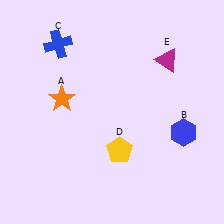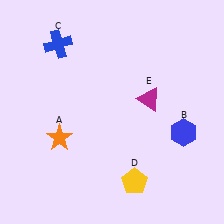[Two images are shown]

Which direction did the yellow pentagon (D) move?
The yellow pentagon (D) moved down.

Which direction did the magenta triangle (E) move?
The magenta triangle (E) moved down.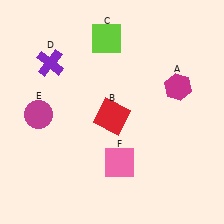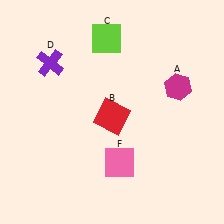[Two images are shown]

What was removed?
The magenta circle (E) was removed in Image 2.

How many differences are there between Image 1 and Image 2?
There is 1 difference between the two images.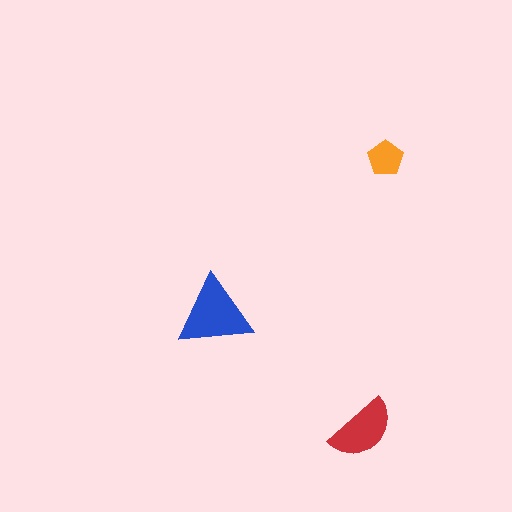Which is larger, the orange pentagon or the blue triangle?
The blue triangle.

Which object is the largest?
The blue triangle.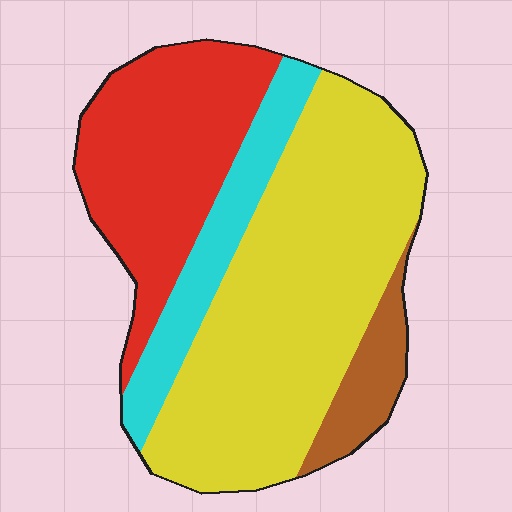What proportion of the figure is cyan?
Cyan takes up less than a quarter of the figure.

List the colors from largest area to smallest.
From largest to smallest: yellow, red, cyan, brown.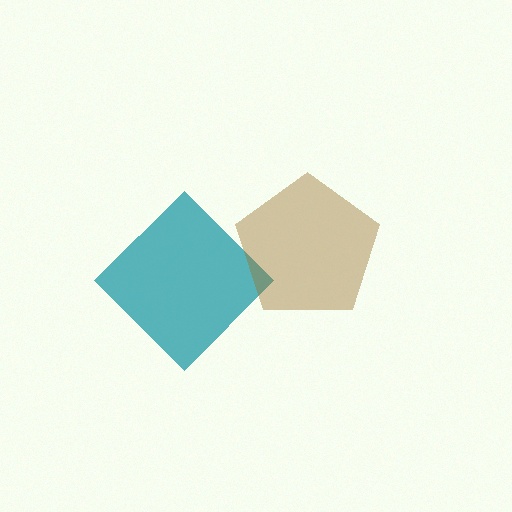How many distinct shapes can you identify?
There are 2 distinct shapes: a teal diamond, a brown pentagon.